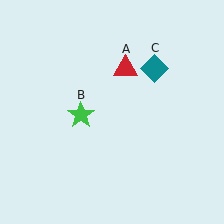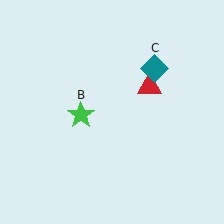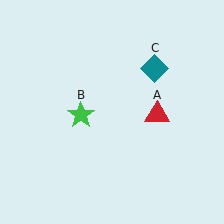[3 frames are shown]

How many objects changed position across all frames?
1 object changed position: red triangle (object A).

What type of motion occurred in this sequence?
The red triangle (object A) rotated clockwise around the center of the scene.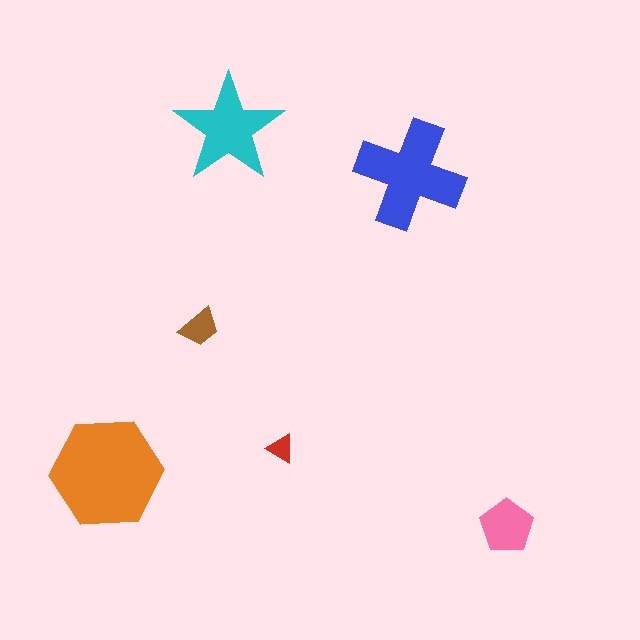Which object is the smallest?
The red triangle.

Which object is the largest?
The orange hexagon.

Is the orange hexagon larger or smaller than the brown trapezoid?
Larger.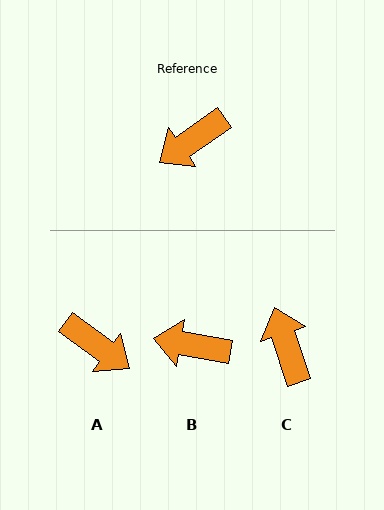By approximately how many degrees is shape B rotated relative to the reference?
Approximately 45 degrees clockwise.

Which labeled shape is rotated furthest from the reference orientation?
A, about 109 degrees away.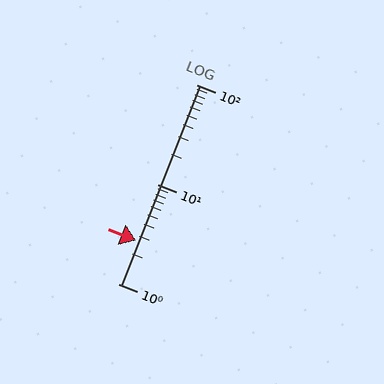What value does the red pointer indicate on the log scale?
The pointer indicates approximately 2.7.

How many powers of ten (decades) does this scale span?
The scale spans 2 decades, from 1 to 100.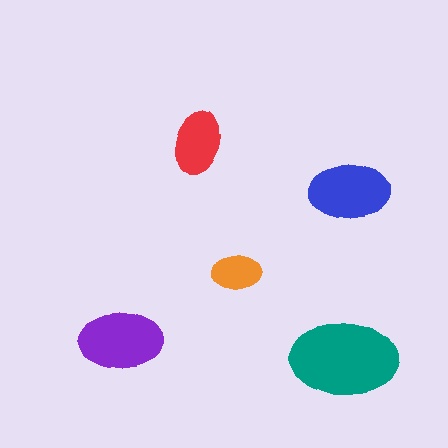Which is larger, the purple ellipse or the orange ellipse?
The purple one.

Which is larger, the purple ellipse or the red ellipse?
The purple one.